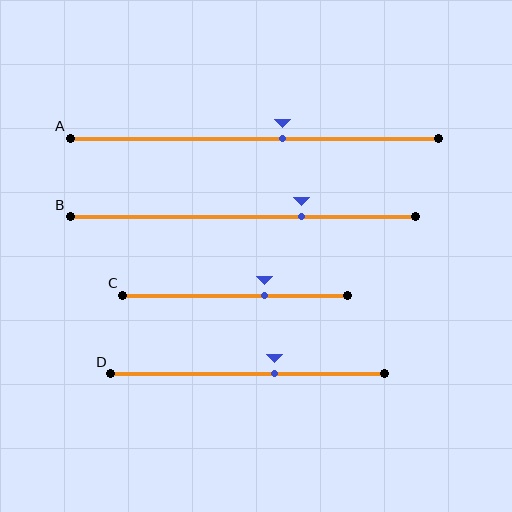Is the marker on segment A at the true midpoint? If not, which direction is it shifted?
No, the marker on segment A is shifted to the right by about 7% of the segment length.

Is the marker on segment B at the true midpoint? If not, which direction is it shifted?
No, the marker on segment B is shifted to the right by about 17% of the segment length.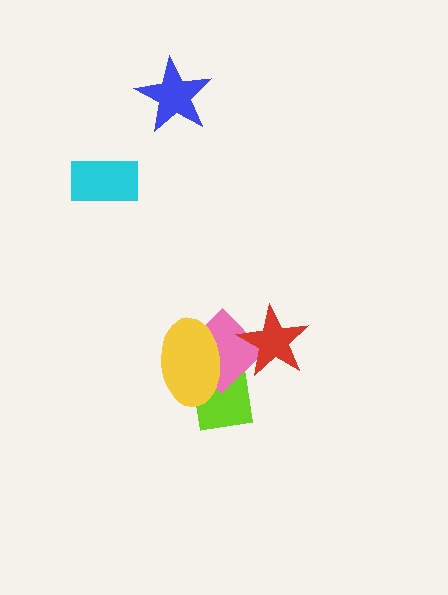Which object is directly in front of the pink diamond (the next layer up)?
The red star is directly in front of the pink diamond.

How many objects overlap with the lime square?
2 objects overlap with the lime square.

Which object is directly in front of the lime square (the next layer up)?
The pink diamond is directly in front of the lime square.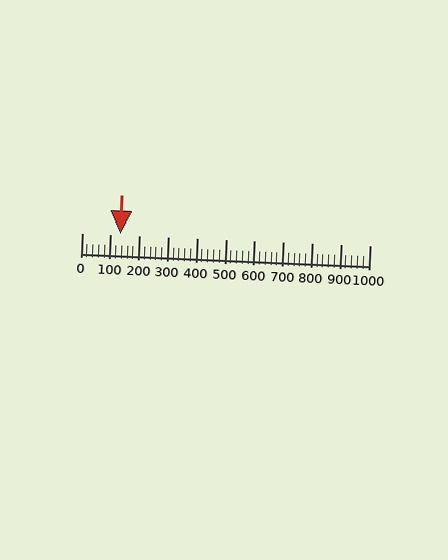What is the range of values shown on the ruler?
The ruler shows values from 0 to 1000.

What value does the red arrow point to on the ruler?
The red arrow points to approximately 134.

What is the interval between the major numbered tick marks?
The major tick marks are spaced 100 units apart.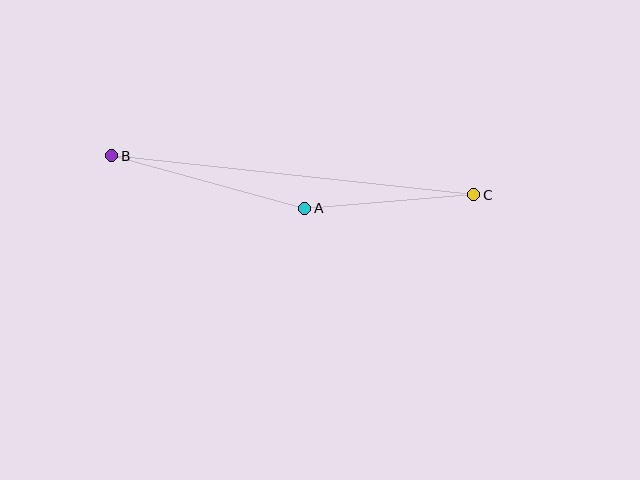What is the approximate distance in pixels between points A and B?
The distance between A and B is approximately 200 pixels.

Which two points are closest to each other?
Points A and C are closest to each other.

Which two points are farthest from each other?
Points B and C are farthest from each other.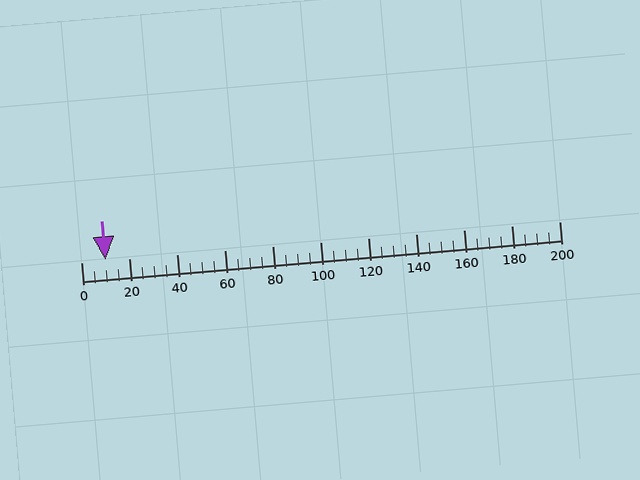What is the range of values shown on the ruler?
The ruler shows values from 0 to 200.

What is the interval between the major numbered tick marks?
The major tick marks are spaced 20 units apart.